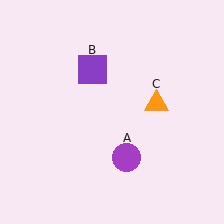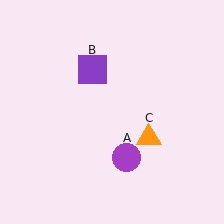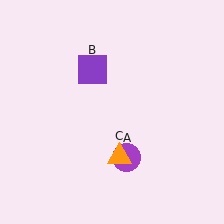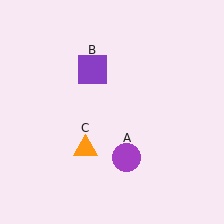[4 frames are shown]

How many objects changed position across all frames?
1 object changed position: orange triangle (object C).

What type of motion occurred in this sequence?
The orange triangle (object C) rotated clockwise around the center of the scene.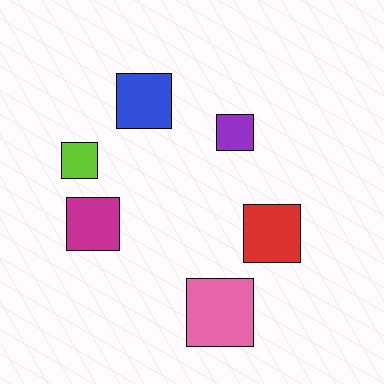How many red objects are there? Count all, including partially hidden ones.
There is 1 red object.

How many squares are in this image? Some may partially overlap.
There are 6 squares.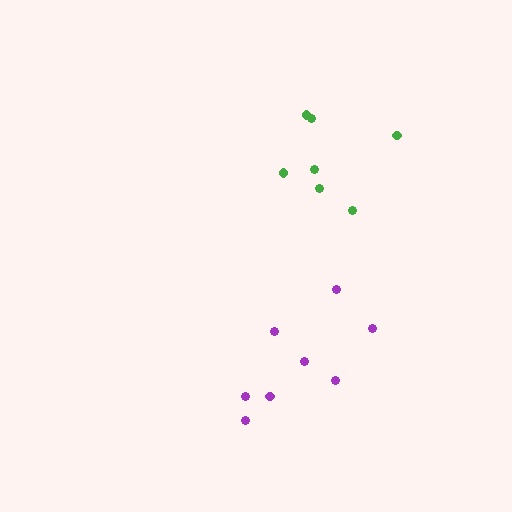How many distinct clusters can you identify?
There are 2 distinct clusters.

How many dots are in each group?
Group 1: 8 dots, Group 2: 7 dots (15 total).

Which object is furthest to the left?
The purple cluster is leftmost.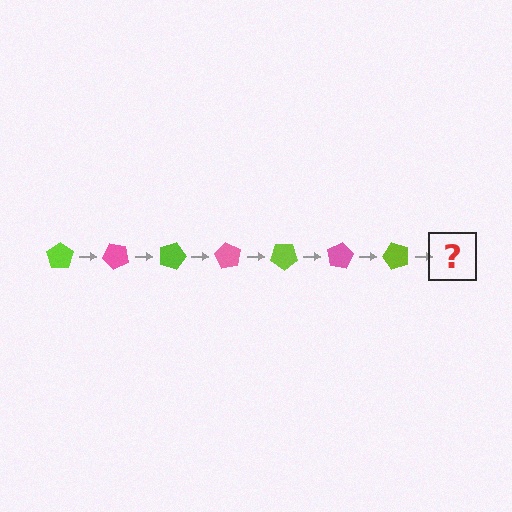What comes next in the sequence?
The next element should be a pink pentagon, rotated 315 degrees from the start.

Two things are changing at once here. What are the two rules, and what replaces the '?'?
The two rules are that it rotates 45 degrees each step and the color cycles through lime and pink. The '?' should be a pink pentagon, rotated 315 degrees from the start.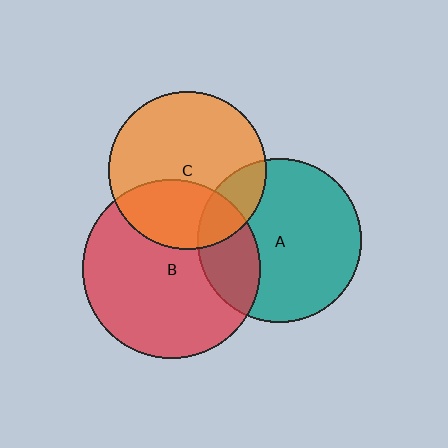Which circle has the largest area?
Circle B (red).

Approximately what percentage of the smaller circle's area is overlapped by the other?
Approximately 35%.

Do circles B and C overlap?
Yes.